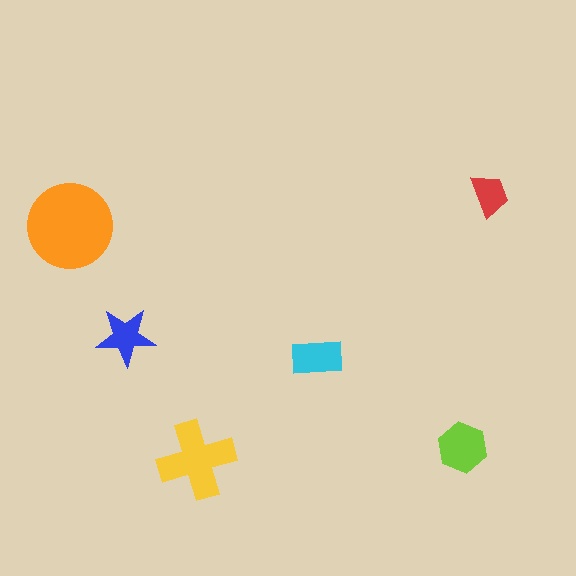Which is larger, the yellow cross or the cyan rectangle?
The yellow cross.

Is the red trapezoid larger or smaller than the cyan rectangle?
Smaller.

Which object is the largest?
The orange circle.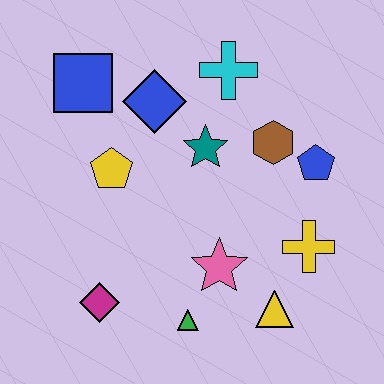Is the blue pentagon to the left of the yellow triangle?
No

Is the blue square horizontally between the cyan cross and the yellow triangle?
No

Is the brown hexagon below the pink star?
No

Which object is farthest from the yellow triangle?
The blue square is farthest from the yellow triangle.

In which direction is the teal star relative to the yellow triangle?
The teal star is above the yellow triangle.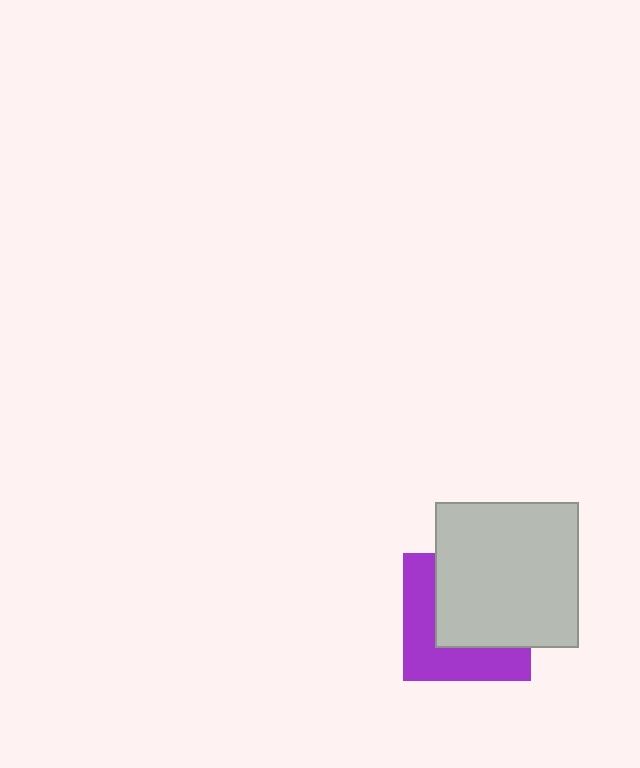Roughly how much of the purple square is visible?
A small part of it is visible (roughly 45%).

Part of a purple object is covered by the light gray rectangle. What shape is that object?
It is a square.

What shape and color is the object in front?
The object in front is a light gray rectangle.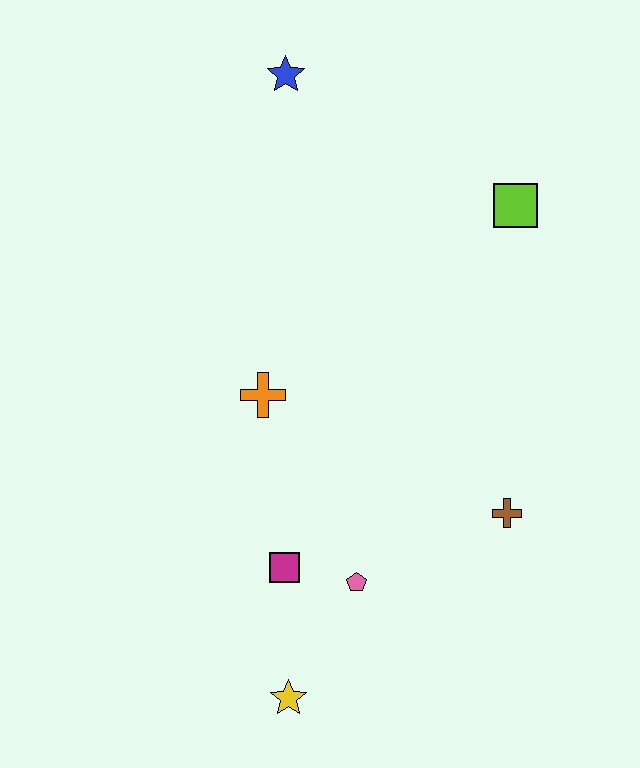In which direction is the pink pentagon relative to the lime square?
The pink pentagon is below the lime square.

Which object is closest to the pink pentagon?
The magenta square is closest to the pink pentagon.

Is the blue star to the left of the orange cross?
No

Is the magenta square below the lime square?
Yes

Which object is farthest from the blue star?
The yellow star is farthest from the blue star.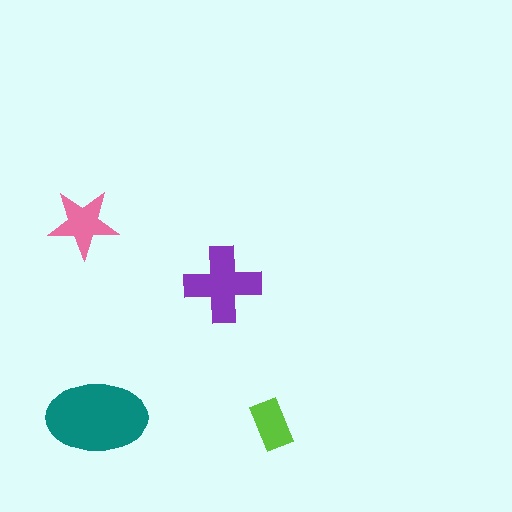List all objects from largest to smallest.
The teal ellipse, the purple cross, the pink star, the lime rectangle.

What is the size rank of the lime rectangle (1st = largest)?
4th.